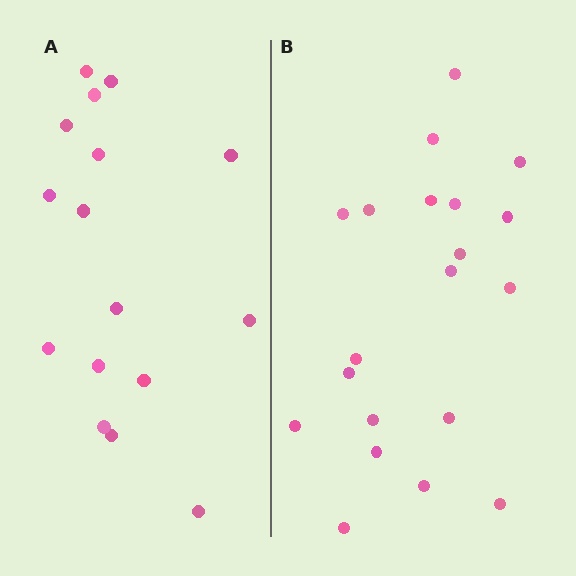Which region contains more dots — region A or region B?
Region B (the right region) has more dots.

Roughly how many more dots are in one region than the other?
Region B has about 4 more dots than region A.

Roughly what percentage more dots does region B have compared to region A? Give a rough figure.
About 25% more.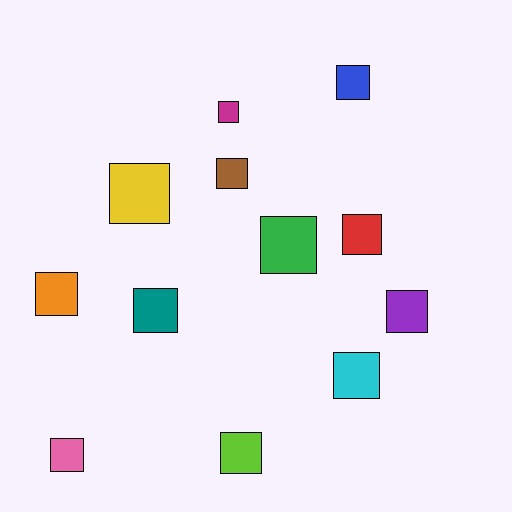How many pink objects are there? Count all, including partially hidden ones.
There is 1 pink object.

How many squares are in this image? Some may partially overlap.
There are 12 squares.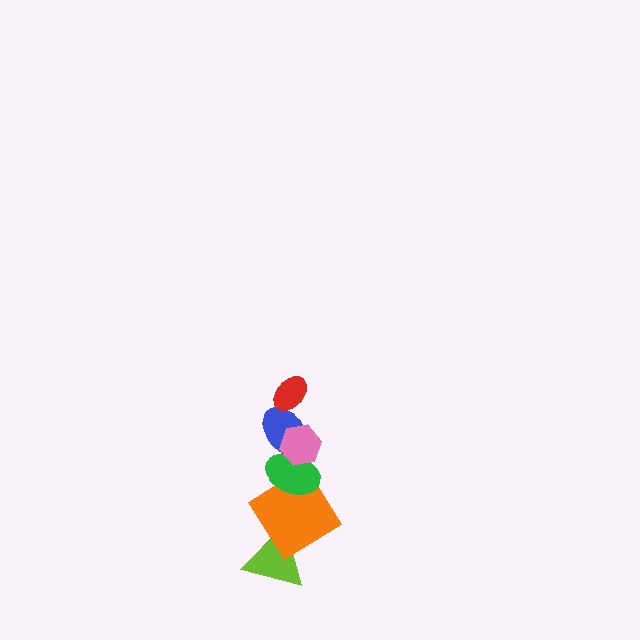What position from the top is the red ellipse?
The red ellipse is 1st from the top.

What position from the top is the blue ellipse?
The blue ellipse is 3rd from the top.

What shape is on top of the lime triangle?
The orange diamond is on top of the lime triangle.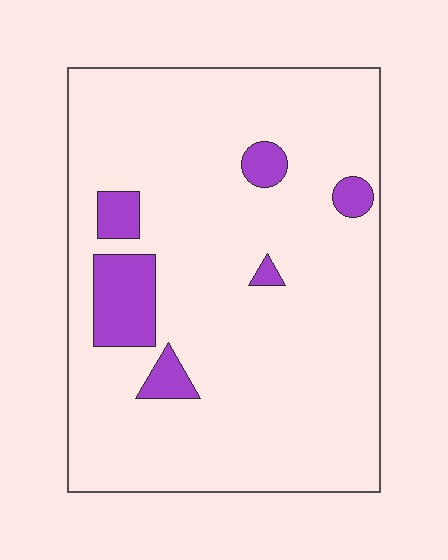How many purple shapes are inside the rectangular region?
6.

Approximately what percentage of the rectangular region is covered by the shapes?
Approximately 10%.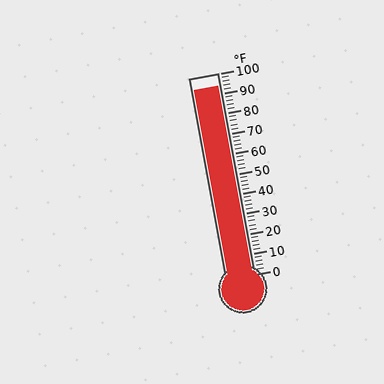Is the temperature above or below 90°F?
The temperature is above 90°F.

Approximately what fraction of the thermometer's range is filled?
The thermometer is filled to approximately 95% of its range.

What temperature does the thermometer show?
The thermometer shows approximately 94°F.